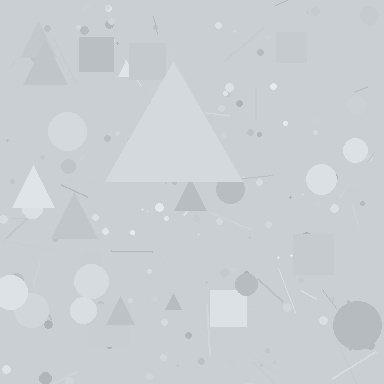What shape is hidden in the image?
A triangle is hidden in the image.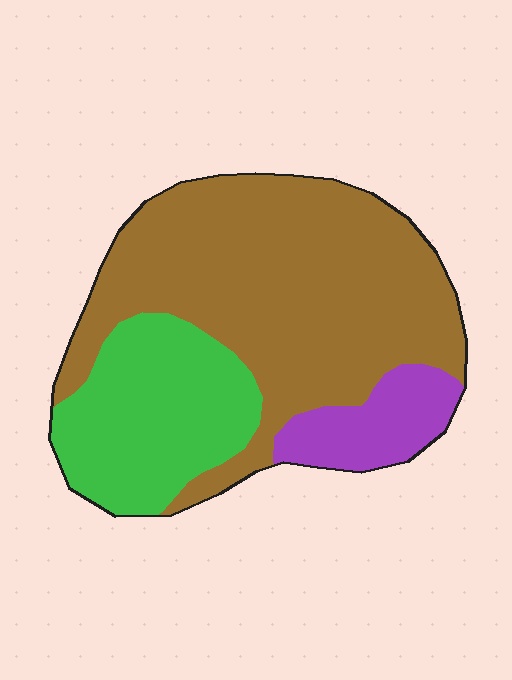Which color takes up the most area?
Brown, at roughly 60%.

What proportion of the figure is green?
Green takes up about one quarter (1/4) of the figure.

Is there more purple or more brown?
Brown.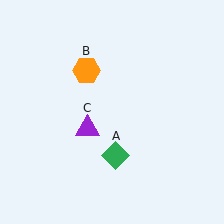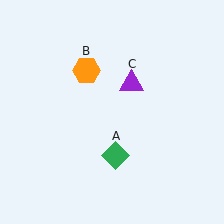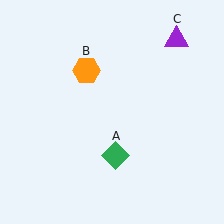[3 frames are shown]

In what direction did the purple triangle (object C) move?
The purple triangle (object C) moved up and to the right.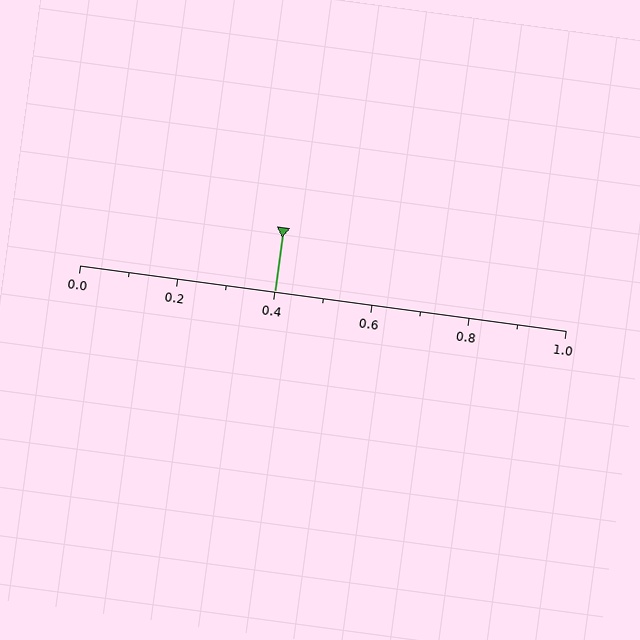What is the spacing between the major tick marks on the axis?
The major ticks are spaced 0.2 apart.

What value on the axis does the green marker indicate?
The marker indicates approximately 0.4.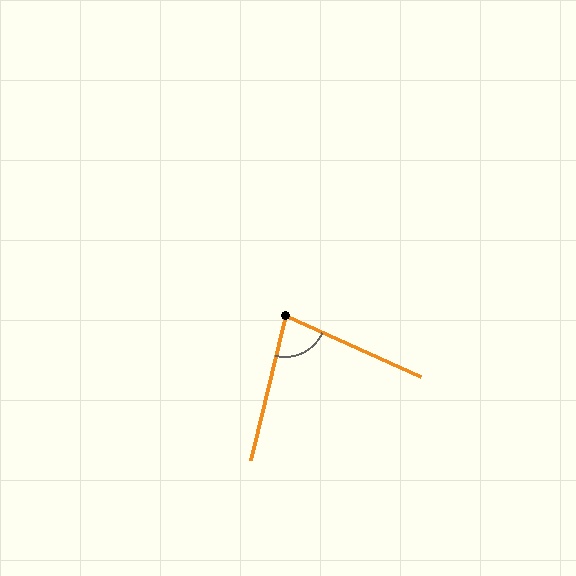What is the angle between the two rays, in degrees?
Approximately 79 degrees.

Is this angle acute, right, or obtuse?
It is acute.